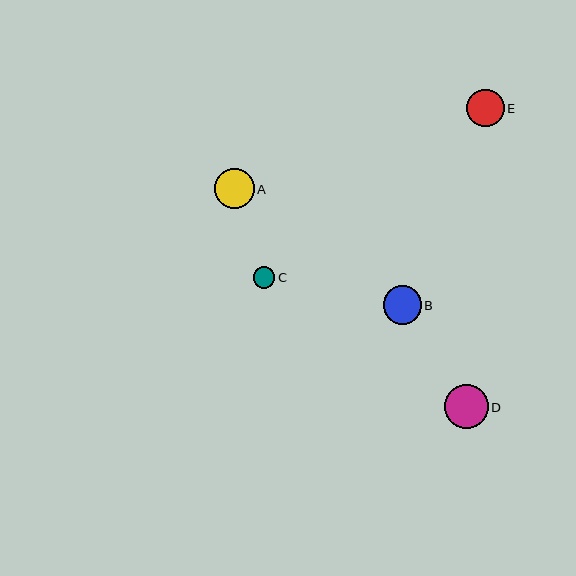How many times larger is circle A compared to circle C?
Circle A is approximately 1.9 times the size of circle C.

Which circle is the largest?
Circle D is the largest with a size of approximately 44 pixels.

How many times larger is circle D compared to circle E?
Circle D is approximately 1.2 times the size of circle E.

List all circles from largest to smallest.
From largest to smallest: D, A, B, E, C.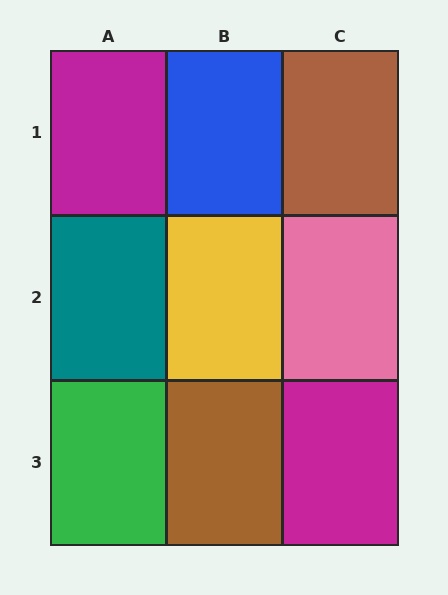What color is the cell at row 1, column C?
Brown.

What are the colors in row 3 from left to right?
Green, brown, magenta.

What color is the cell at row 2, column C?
Pink.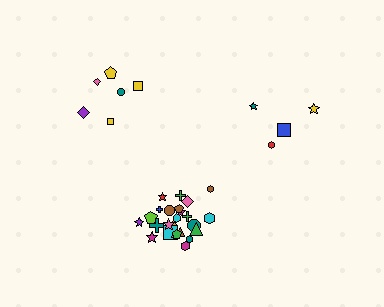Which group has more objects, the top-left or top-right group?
The top-left group.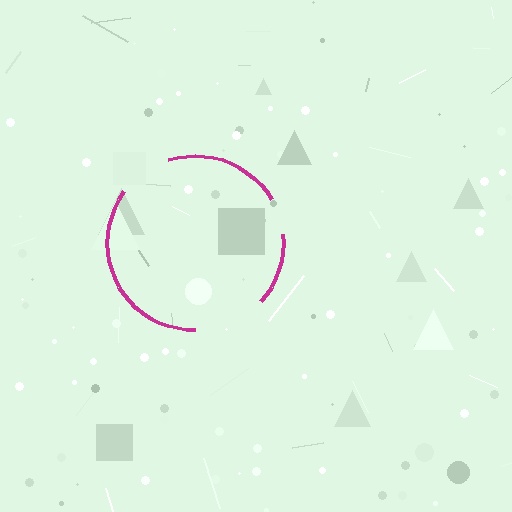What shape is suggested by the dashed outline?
The dashed outline suggests a circle.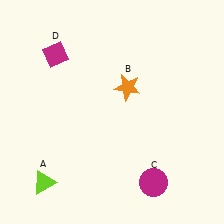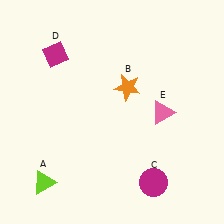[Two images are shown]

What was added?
A pink triangle (E) was added in Image 2.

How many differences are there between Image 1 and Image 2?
There is 1 difference between the two images.